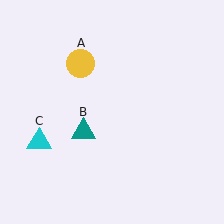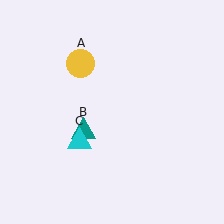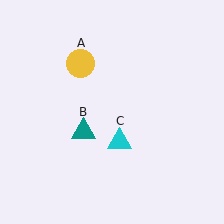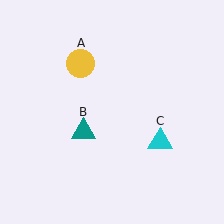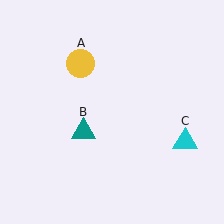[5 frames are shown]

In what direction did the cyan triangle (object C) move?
The cyan triangle (object C) moved right.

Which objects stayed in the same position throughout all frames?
Yellow circle (object A) and teal triangle (object B) remained stationary.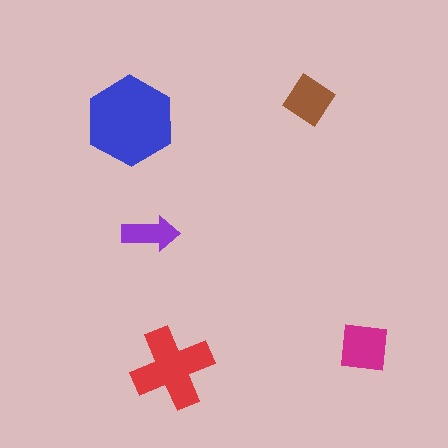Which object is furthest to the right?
The magenta square is rightmost.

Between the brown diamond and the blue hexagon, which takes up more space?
The blue hexagon.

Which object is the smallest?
The purple arrow.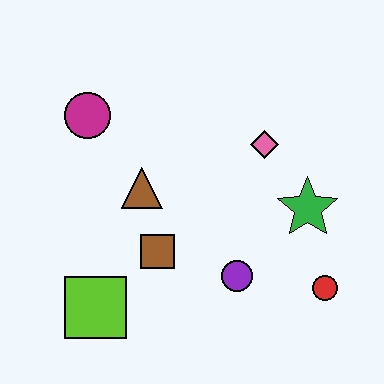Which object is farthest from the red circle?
The magenta circle is farthest from the red circle.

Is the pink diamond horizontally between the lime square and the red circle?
Yes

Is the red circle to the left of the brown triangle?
No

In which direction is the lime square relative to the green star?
The lime square is to the left of the green star.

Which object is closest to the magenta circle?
The brown triangle is closest to the magenta circle.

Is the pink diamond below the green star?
No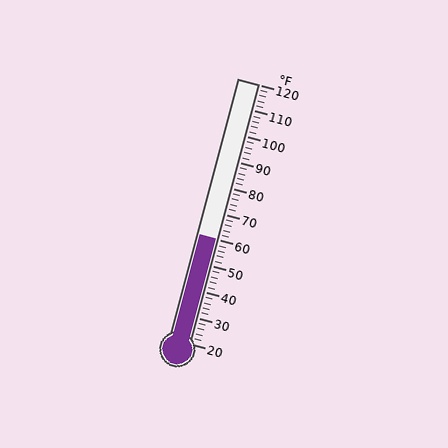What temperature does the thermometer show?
The thermometer shows approximately 60°F.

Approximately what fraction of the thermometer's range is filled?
The thermometer is filled to approximately 40% of its range.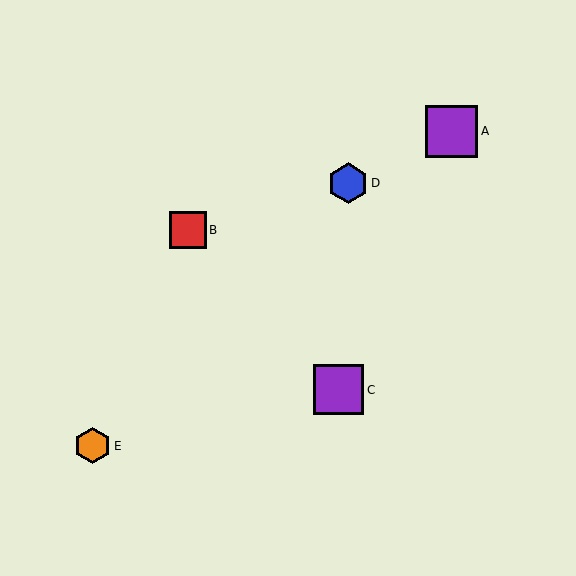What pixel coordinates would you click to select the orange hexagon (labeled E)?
Click at (92, 446) to select the orange hexagon E.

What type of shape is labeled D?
Shape D is a blue hexagon.